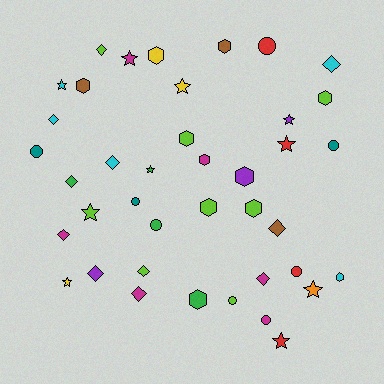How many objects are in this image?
There are 40 objects.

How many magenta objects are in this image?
There are 6 magenta objects.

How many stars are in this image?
There are 10 stars.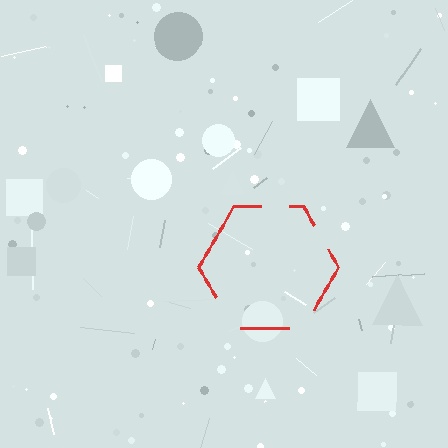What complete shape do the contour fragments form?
The contour fragments form a hexagon.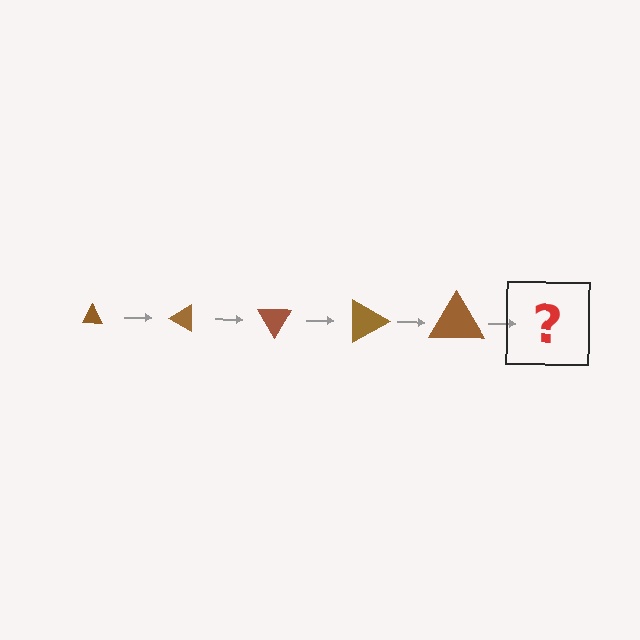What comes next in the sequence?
The next element should be a triangle, larger than the previous one and rotated 150 degrees from the start.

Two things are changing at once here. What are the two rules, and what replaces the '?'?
The two rules are that the triangle grows larger each step and it rotates 30 degrees each step. The '?' should be a triangle, larger than the previous one and rotated 150 degrees from the start.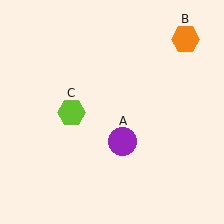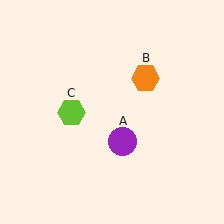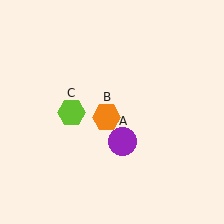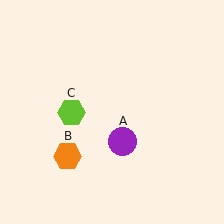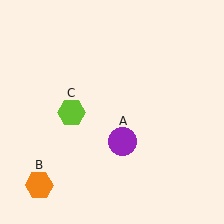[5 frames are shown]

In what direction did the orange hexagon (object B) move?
The orange hexagon (object B) moved down and to the left.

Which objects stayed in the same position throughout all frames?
Purple circle (object A) and lime hexagon (object C) remained stationary.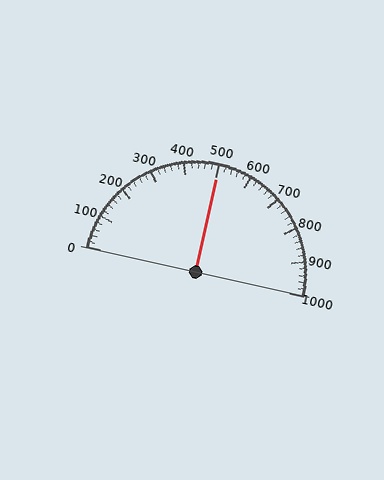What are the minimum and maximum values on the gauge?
The gauge ranges from 0 to 1000.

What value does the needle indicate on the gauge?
The needle indicates approximately 500.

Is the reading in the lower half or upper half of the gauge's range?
The reading is in the upper half of the range (0 to 1000).